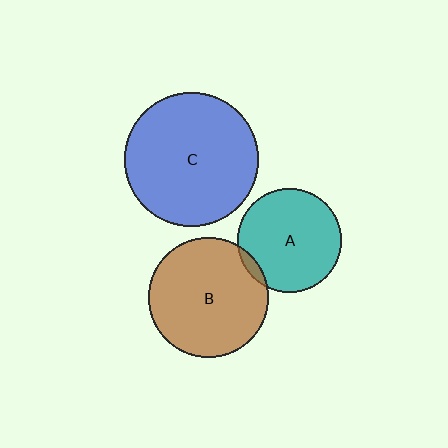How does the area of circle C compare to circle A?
Approximately 1.7 times.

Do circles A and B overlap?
Yes.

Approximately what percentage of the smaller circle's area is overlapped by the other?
Approximately 5%.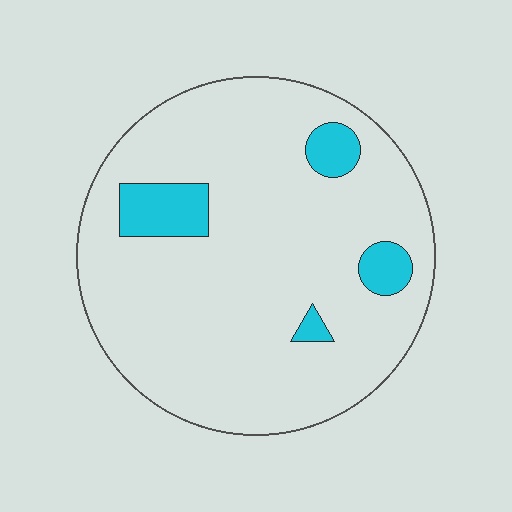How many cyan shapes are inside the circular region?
4.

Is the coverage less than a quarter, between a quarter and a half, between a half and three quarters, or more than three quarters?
Less than a quarter.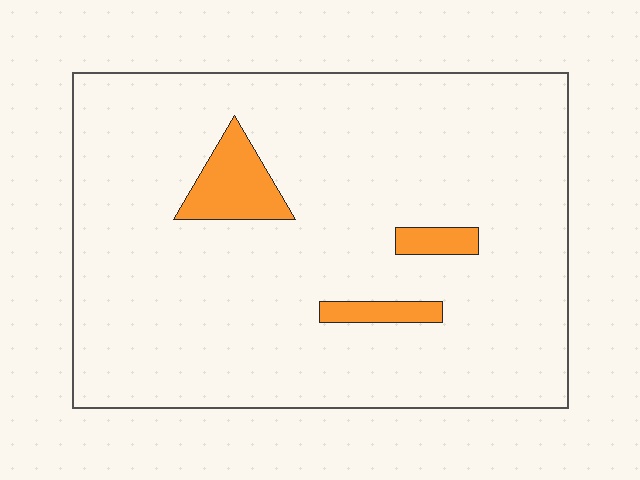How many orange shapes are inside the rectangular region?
3.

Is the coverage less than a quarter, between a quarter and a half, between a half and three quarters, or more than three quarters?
Less than a quarter.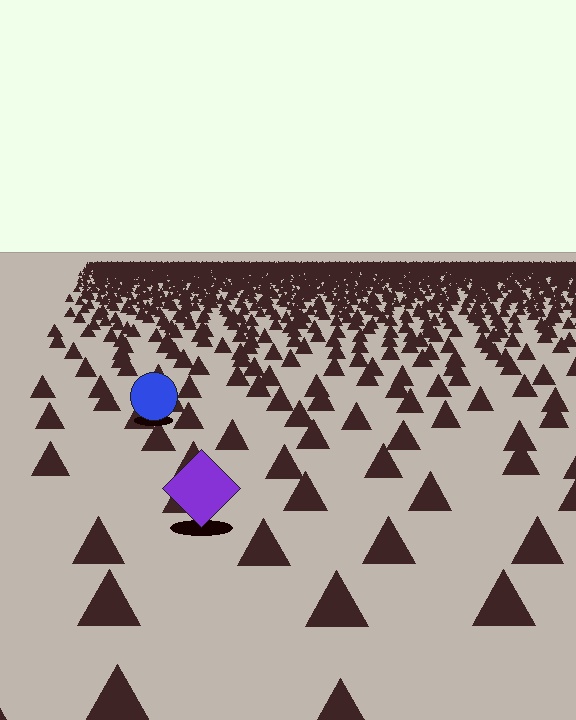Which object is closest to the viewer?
The purple diamond is closest. The texture marks near it are larger and more spread out.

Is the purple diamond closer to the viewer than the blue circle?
Yes. The purple diamond is closer — you can tell from the texture gradient: the ground texture is coarser near it.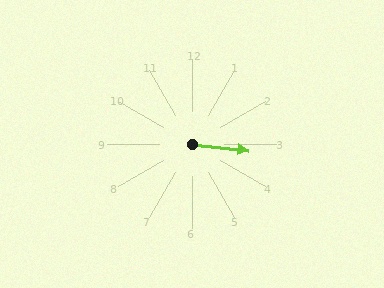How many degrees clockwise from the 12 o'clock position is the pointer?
Approximately 97 degrees.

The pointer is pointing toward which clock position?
Roughly 3 o'clock.